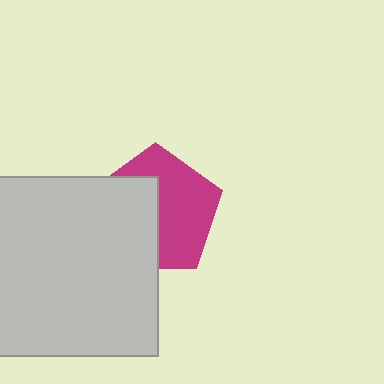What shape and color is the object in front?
The object in front is a light gray square.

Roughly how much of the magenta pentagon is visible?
About half of it is visible (roughly 54%).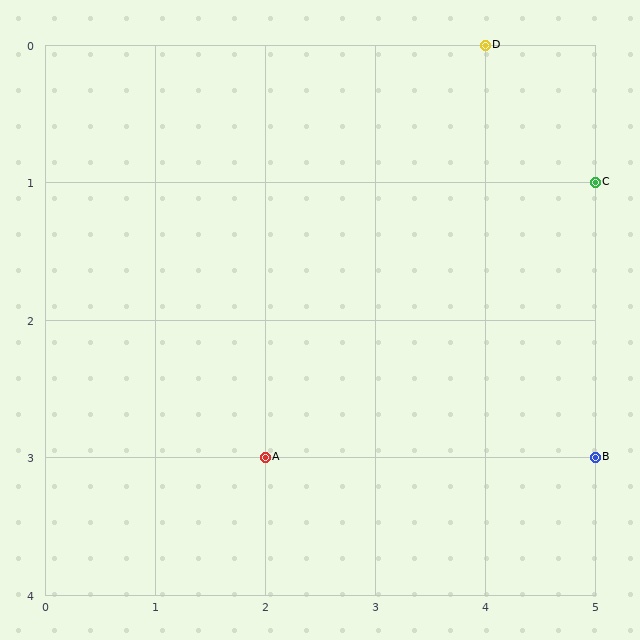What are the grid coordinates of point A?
Point A is at grid coordinates (2, 3).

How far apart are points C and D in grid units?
Points C and D are 1 column and 1 row apart (about 1.4 grid units diagonally).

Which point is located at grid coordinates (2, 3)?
Point A is at (2, 3).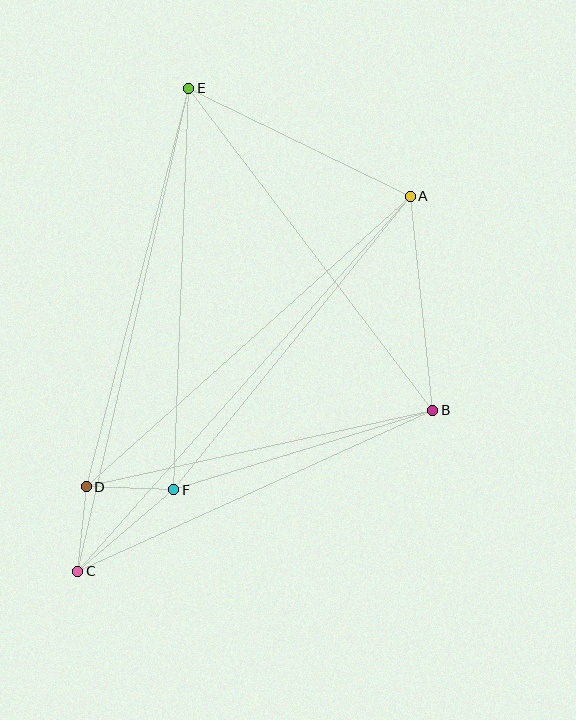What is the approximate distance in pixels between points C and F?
The distance between C and F is approximately 126 pixels.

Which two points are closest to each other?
Points C and D are closest to each other.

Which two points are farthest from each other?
Points A and C are farthest from each other.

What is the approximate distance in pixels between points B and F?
The distance between B and F is approximately 271 pixels.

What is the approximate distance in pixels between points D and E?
The distance between D and E is approximately 412 pixels.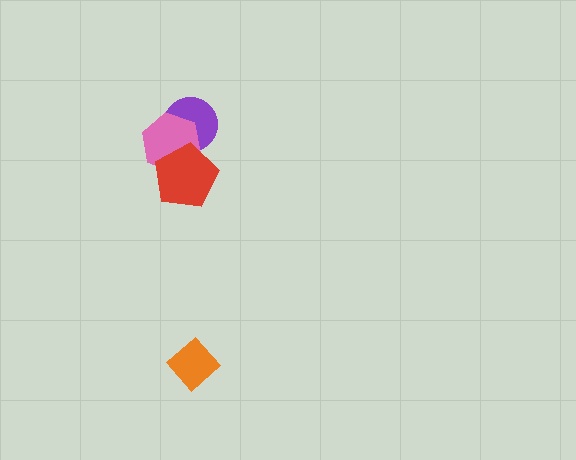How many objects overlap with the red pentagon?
2 objects overlap with the red pentagon.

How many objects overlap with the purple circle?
2 objects overlap with the purple circle.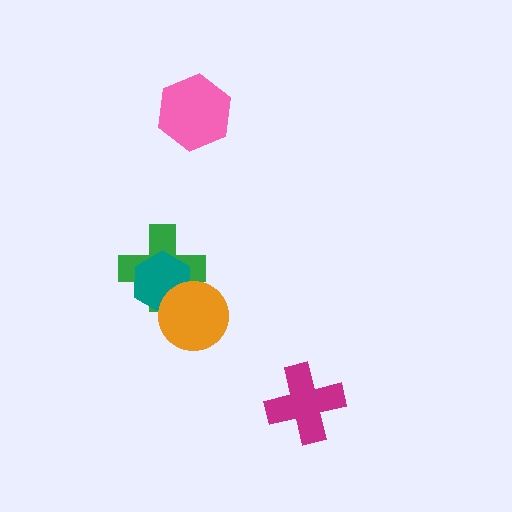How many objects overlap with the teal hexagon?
2 objects overlap with the teal hexagon.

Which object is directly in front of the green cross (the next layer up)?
The teal hexagon is directly in front of the green cross.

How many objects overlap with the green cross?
2 objects overlap with the green cross.